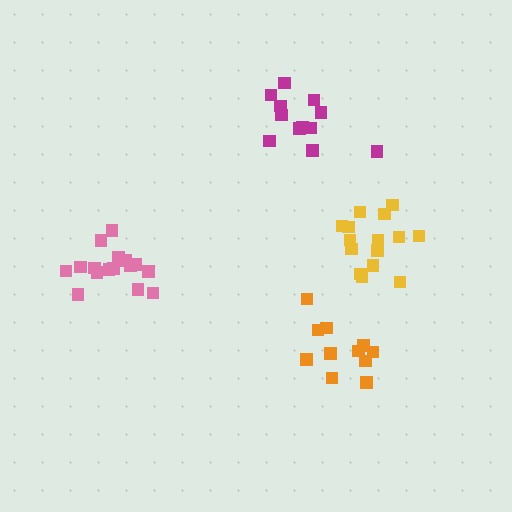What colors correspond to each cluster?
The clusters are colored: magenta, yellow, orange, pink.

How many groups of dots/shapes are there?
There are 4 groups.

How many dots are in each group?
Group 1: 12 dots, Group 2: 16 dots, Group 3: 11 dots, Group 4: 16 dots (55 total).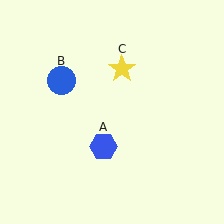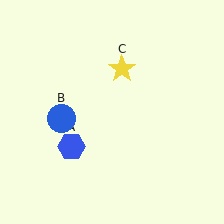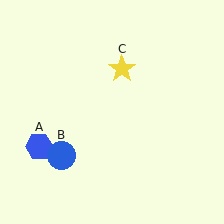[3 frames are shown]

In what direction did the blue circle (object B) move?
The blue circle (object B) moved down.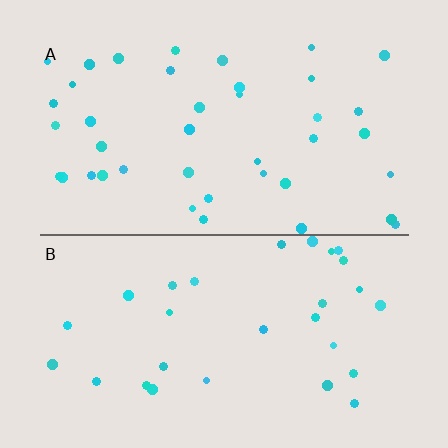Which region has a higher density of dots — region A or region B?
A (the top).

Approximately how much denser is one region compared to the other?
Approximately 1.4× — region A over region B.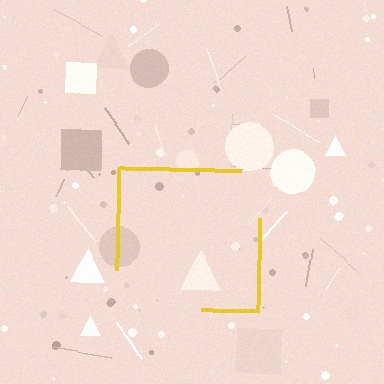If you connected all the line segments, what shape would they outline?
They would outline a square.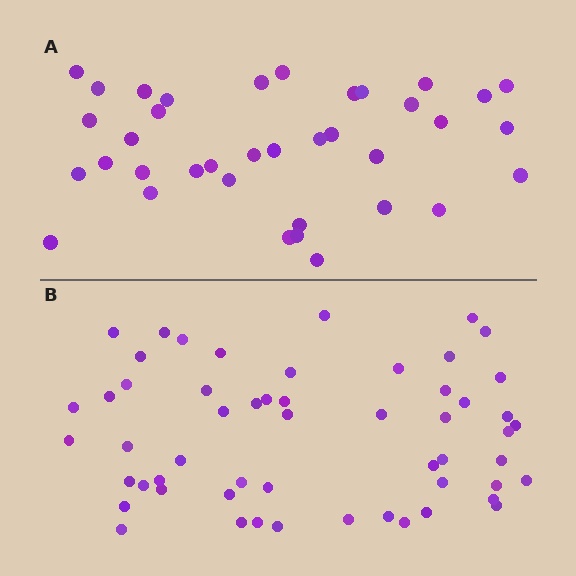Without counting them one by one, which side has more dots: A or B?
Region B (the bottom region) has more dots.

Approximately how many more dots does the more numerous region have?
Region B has approximately 20 more dots than region A.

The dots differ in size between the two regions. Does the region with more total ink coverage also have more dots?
No. Region A has more total ink coverage because its dots are larger, but region B actually contains more individual dots. Total area can be misleading — the number of items is what matters here.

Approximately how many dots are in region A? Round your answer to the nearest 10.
About 40 dots. (The exact count is 37, which rounds to 40.)